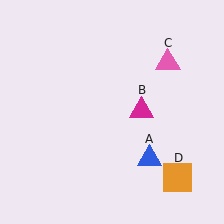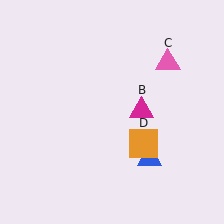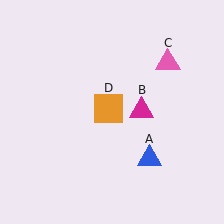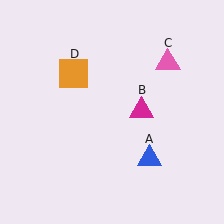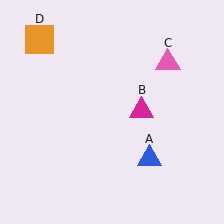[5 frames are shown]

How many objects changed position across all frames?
1 object changed position: orange square (object D).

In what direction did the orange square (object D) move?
The orange square (object D) moved up and to the left.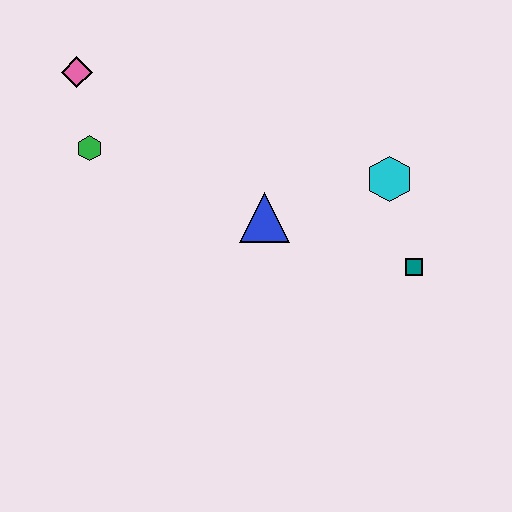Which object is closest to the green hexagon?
The pink diamond is closest to the green hexagon.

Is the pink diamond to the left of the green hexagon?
Yes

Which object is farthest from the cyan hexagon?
The pink diamond is farthest from the cyan hexagon.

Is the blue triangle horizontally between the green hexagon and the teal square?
Yes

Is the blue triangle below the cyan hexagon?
Yes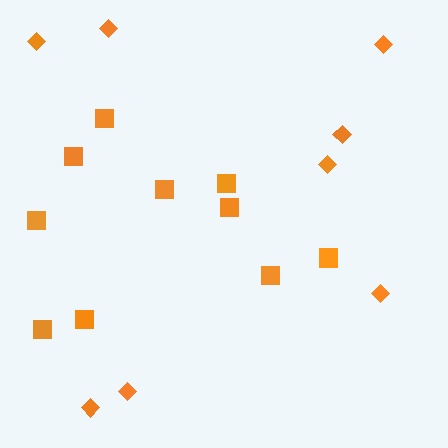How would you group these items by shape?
There are 2 groups: one group of squares (10) and one group of diamonds (8).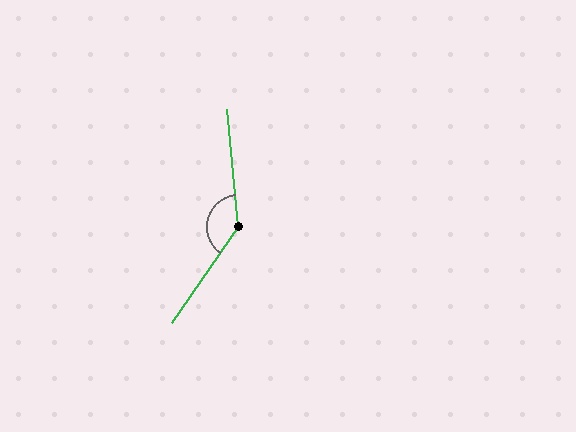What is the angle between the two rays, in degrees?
Approximately 139 degrees.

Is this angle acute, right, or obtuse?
It is obtuse.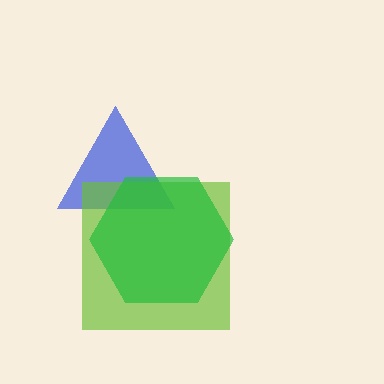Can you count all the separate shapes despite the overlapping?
Yes, there are 3 separate shapes.